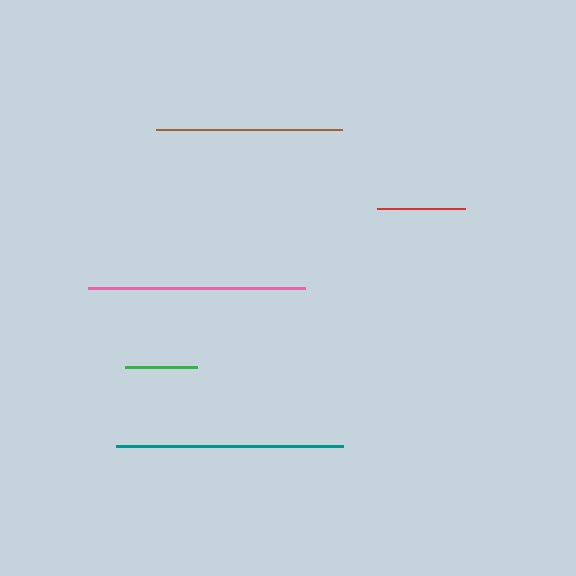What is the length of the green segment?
The green segment is approximately 72 pixels long.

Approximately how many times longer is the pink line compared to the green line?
The pink line is approximately 3.0 times the length of the green line.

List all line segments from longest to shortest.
From longest to shortest: teal, pink, brown, red, green.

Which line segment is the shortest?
The green line is the shortest at approximately 72 pixels.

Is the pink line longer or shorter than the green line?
The pink line is longer than the green line.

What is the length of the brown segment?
The brown segment is approximately 187 pixels long.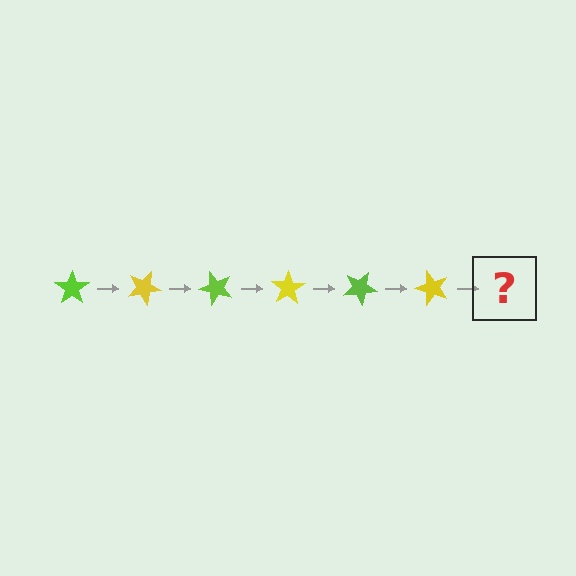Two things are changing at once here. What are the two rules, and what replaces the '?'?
The two rules are that it rotates 25 degrees each step and the color cycles through lime and yellow. The '?' should be a lime star, rotated 150 degrees from the start.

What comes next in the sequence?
The next element should be a lime star, rotated 150 degrees from the start.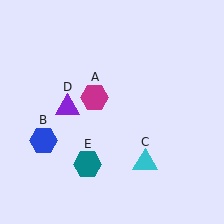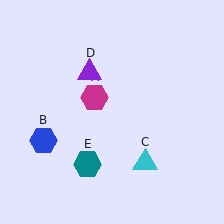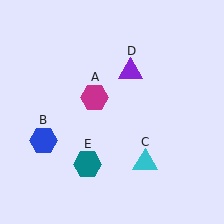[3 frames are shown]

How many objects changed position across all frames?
1 object changed position: purple triangle (object D).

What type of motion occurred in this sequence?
The purple triangle (object D) rotated clockwise around the center of the scene.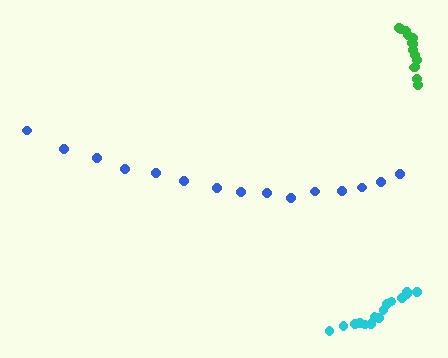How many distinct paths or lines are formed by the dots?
There are 3 distinct paths.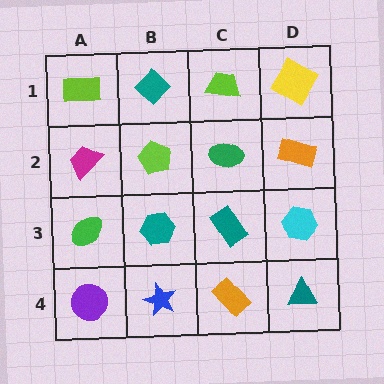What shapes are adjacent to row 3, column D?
An orange rectangle (row 2, column D), a teal triangle (row 4, column D), a teal rectangle (row 3, column C).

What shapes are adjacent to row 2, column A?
A lime rectangle (row 1, column A), a green ellipse (row 3, column A), a lime pentagon (row 2, column B).